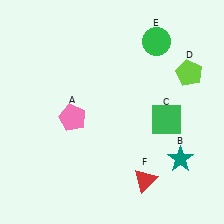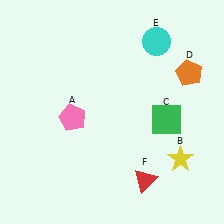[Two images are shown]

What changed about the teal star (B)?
In Image 1, B is teal. In Image 2, it changed to yellow.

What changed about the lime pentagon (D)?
In Image 1, D is lime. In Image 2, it changed to orange.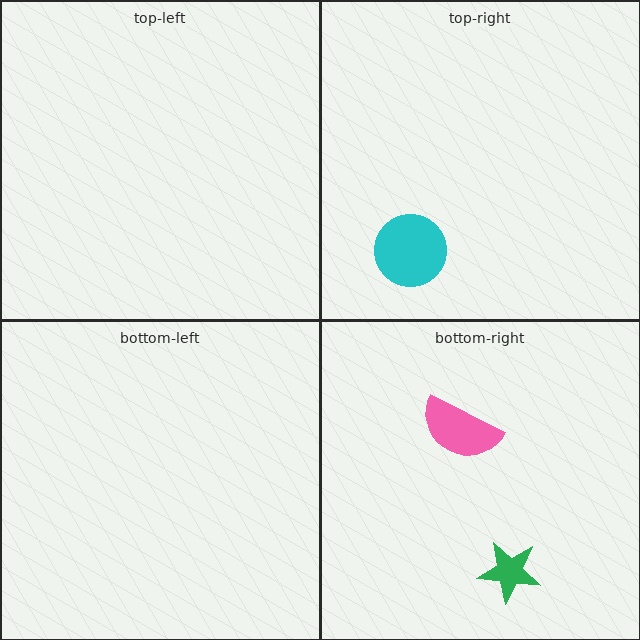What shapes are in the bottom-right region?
The pink semicircle, the green star.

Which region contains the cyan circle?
The top-right region.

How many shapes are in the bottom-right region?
2.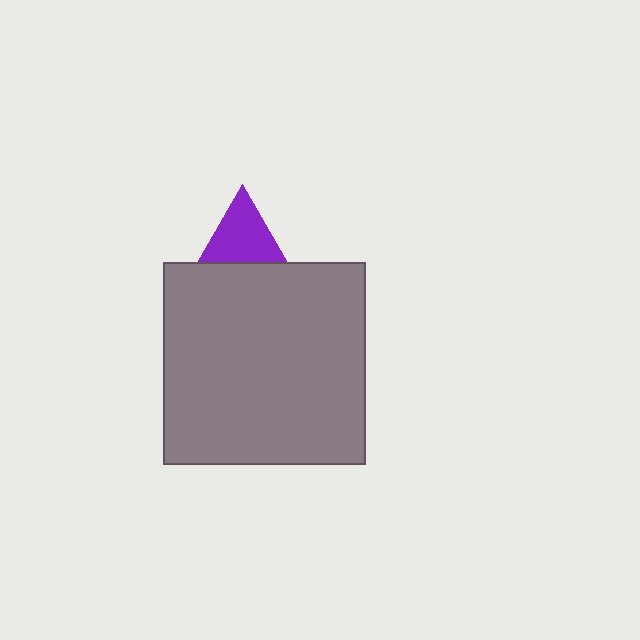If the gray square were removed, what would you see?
You would see the complete purple triangle.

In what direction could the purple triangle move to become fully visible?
The purple triangle could move up. That would shift it out from behind the gray square entirely.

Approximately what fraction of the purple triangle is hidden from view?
Roughly 39% of the purple triangle is hidden behind the gray square.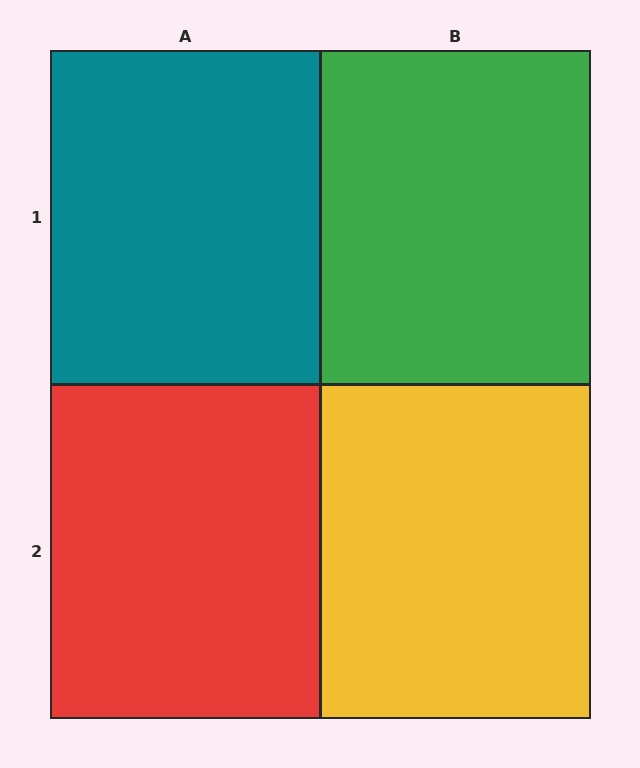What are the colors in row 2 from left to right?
Red, yellow.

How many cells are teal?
1 cell is teal.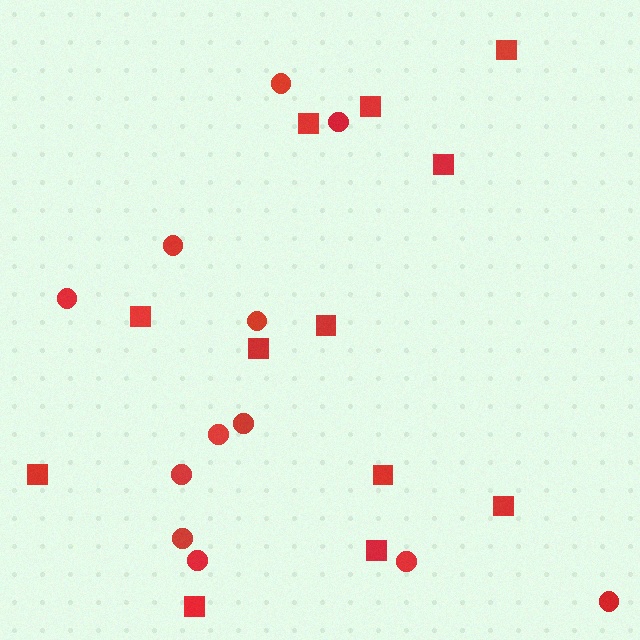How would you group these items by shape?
There are 2 groups: one group of circles (12) and one group of squares (12).